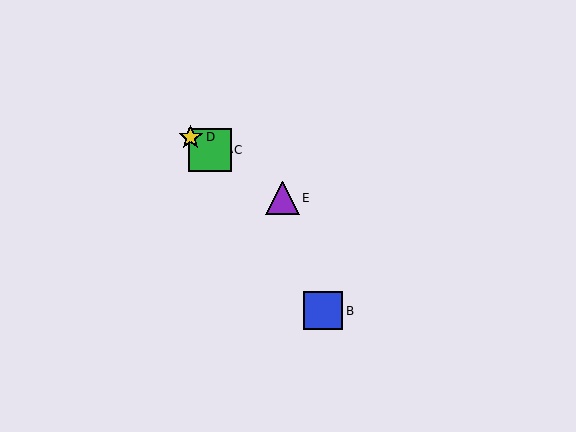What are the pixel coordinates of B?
Object B is at (323, 311).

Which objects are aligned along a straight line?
Objects A, C, D, E are aligned along a straight line.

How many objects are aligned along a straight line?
4 objects (A, C, D, E) are aligned along a straight line.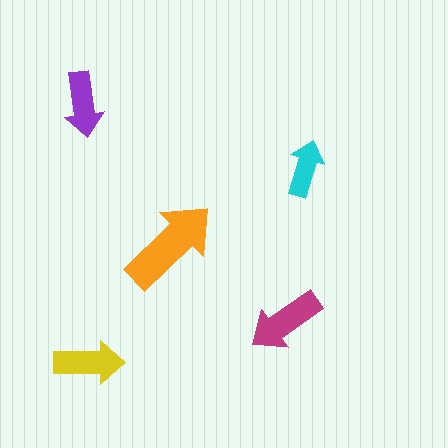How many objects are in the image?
There are 5 objects in the image.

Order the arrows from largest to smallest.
the orange one, the magenta one, the yellow one, the purple one, the cyan one.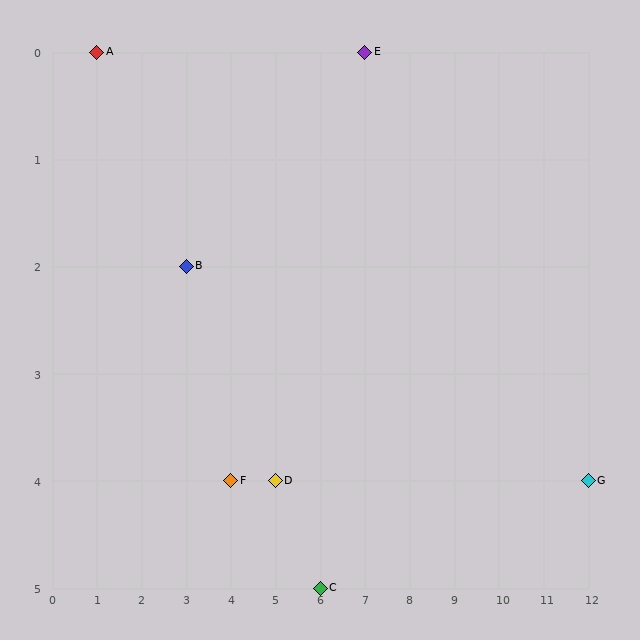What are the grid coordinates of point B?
Point B is at grid coordinates (3, 2).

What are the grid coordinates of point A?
Point A is at grid coordinates (1, 0).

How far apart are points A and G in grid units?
Points A and G are 11 columns and 4 rows apart (about 11.7 grid units diagonally).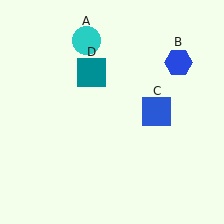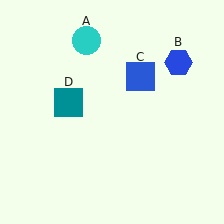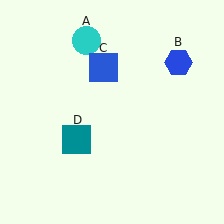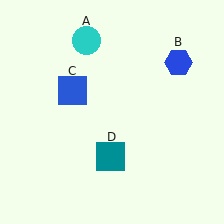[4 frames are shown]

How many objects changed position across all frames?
2 objects changed position: blue square (object C), teal square (object D).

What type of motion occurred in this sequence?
The blue square (object C), teal square (object D) rotated counterclockwise around the center of the scene.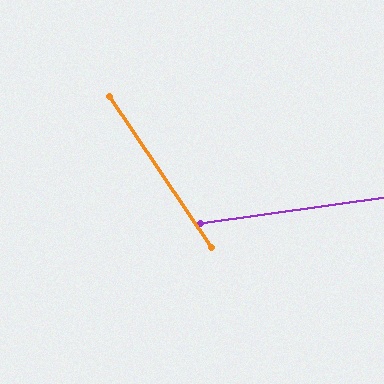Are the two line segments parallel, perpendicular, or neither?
Neither parallel nor perpendicular — they differ by about 64°.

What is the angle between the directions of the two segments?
Approximately 64 degrees.